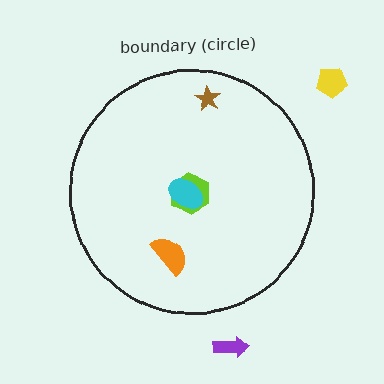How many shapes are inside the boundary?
4 inside, 2 outside.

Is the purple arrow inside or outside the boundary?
Outside.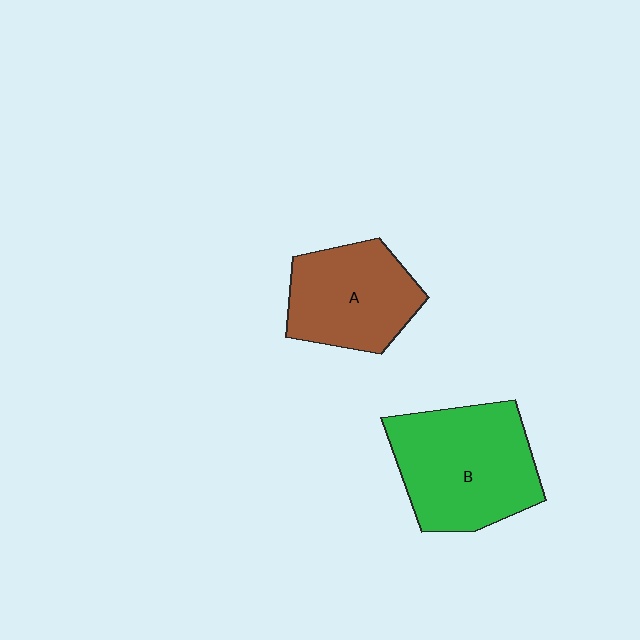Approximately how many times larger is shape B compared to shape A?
Approximately 1.3 times.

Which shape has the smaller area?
Shape A (brown).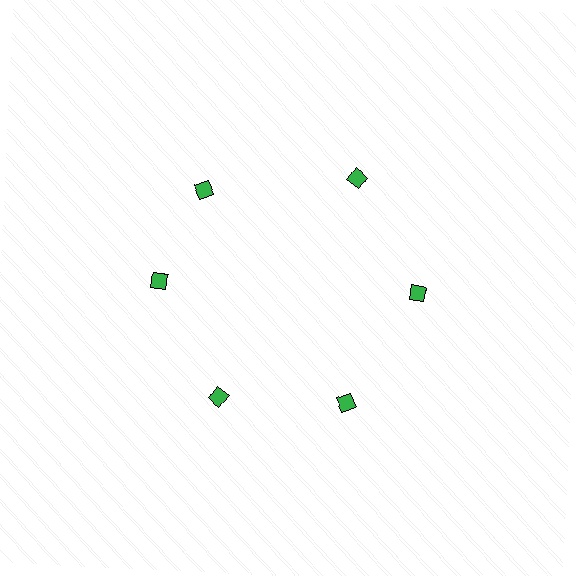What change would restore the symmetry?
The symmetry would be restored by rotating it back into even spacing with its neighbors so that all 6 diamonds sit at equal angles and equal distance from the center.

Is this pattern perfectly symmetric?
No. The 6 green diamonds are arranged in a ring, but one element near the 11 o'clock position is rotated out of alignment along the ring, breaking the 6-fold rotational symmetry.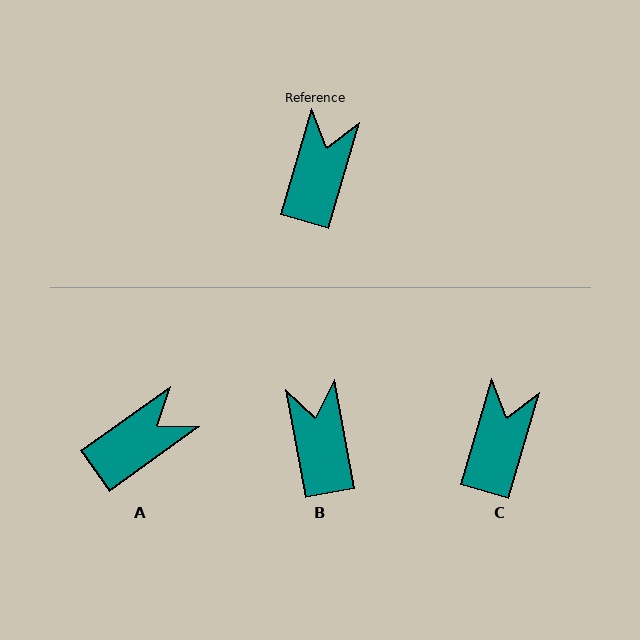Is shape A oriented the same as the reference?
No, it is off by about 38 degrees.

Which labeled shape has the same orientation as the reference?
C.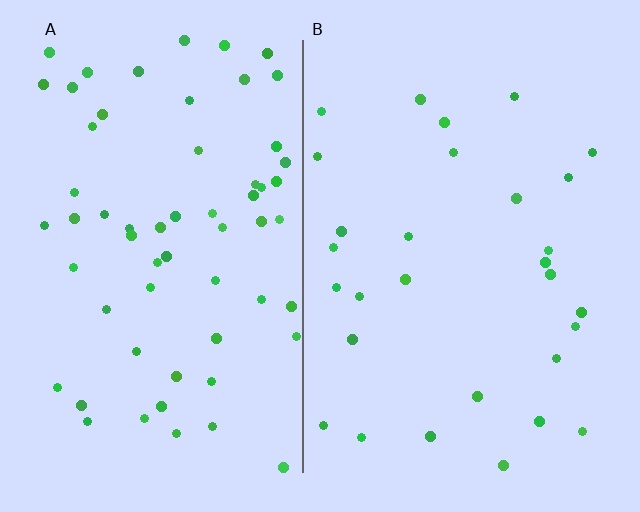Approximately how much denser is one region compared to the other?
Approximately 2.1× — region A over region B.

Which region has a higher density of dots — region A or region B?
A (the left).